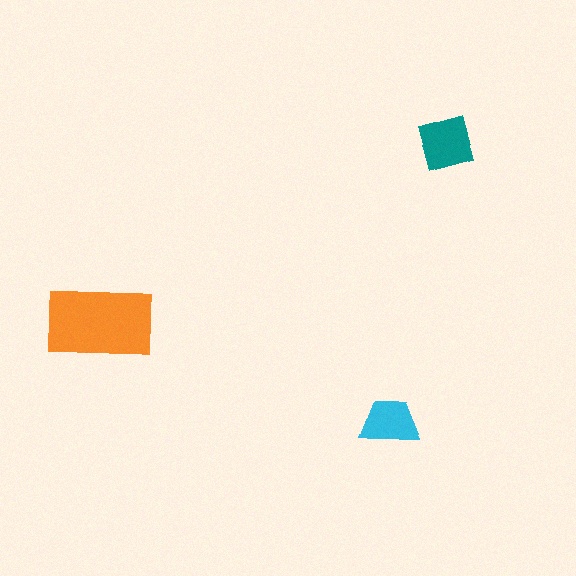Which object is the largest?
The orange rectangle.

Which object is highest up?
The teal square is topmost.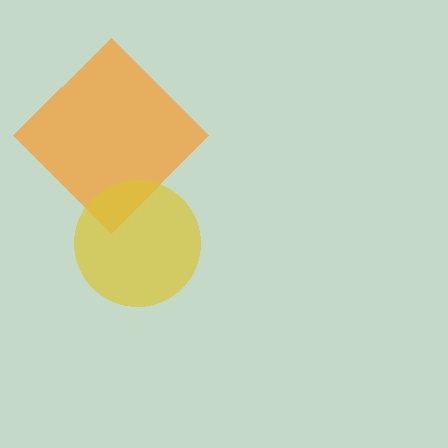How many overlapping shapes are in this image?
There are 2 overlapping shapes in the image.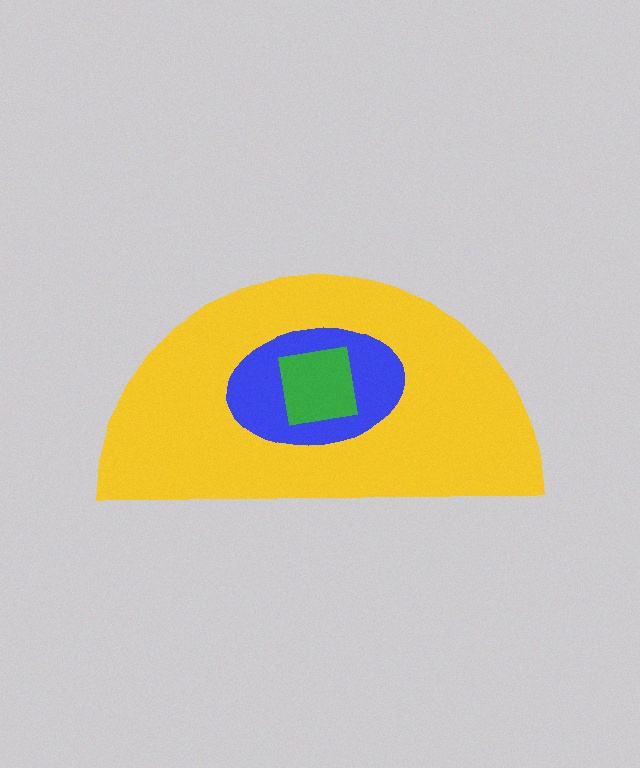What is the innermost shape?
The green square.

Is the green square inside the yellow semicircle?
Yes.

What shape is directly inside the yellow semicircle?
The blue ellipse.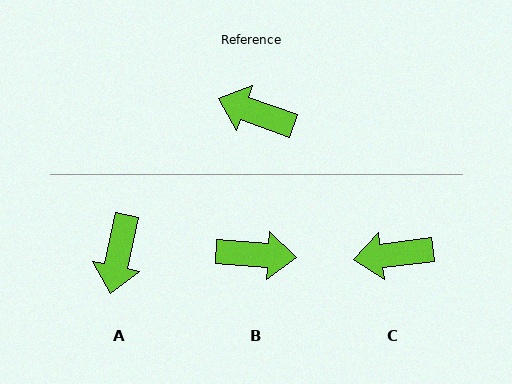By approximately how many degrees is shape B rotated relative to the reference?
Approximately 164 degrees clockwise.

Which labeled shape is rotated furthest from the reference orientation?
B, about 164 degrees away.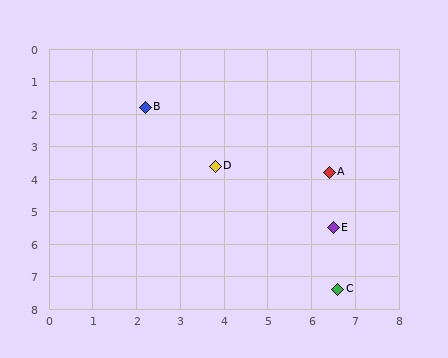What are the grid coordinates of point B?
Point B is at approximately (2.2, 1.8).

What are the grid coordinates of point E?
Point E is at approximately (6.5, 5.5).